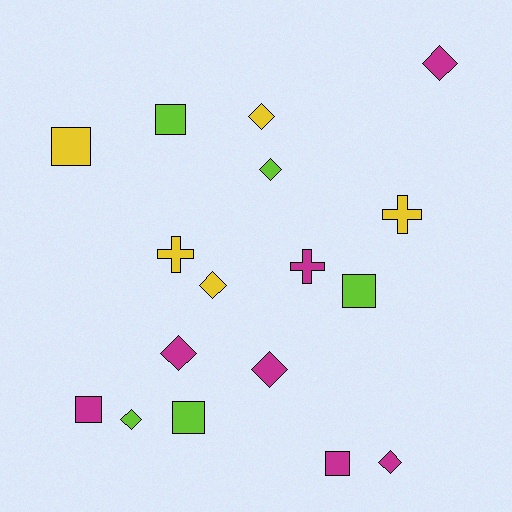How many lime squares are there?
There are 3 lime squares.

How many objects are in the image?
There are 17 objects.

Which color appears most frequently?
Magenta, with 7 objects.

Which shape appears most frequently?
Diamond, with 8 objects.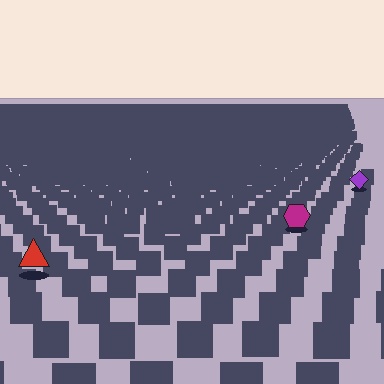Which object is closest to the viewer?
The red triangle is closest. The texture marks near it are larger and more spread out.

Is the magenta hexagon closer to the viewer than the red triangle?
No. The red triangle is closer — you can tell from the texture gradient: the ground texture is coarser near it.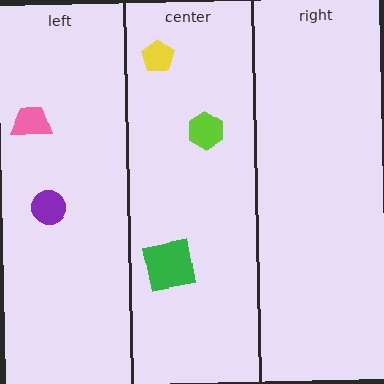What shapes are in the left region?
The purple circle, the pink trapezoid.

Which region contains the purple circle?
The left region.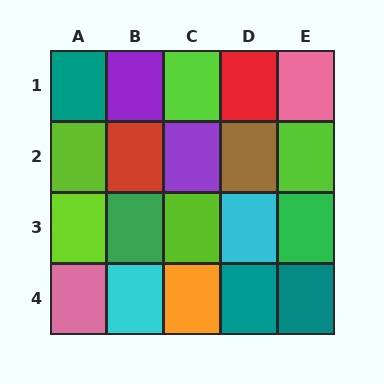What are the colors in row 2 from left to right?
Lime, red, purple, brown, lime.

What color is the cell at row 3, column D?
Cyan.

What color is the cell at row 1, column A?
Teal.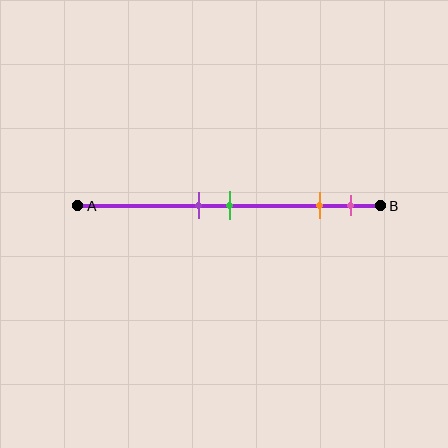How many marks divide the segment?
There are 4 marks dividing the segment.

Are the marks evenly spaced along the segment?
No, the marks are not evenly spaced.